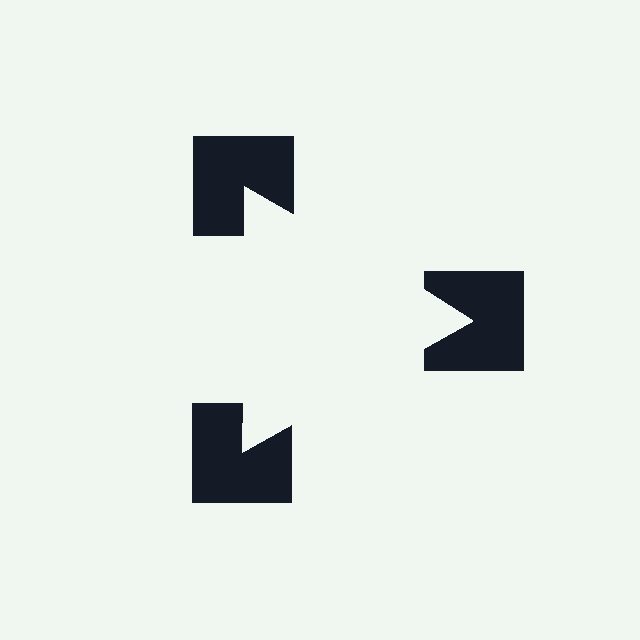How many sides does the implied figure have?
3 sides.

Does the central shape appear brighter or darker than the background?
It typically appears slightly brighter than the background, even though no actual brightness change is drawn.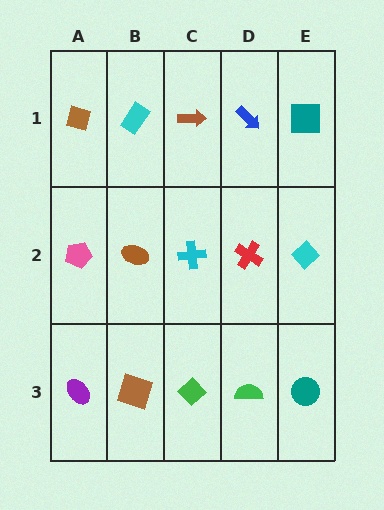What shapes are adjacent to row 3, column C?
A cyan cross (row 2, column C), a brown square (row 3, column B), a green semicircle (row 3, column D).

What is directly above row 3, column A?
A pink pentagon.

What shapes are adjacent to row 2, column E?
A teal square (row 1, column E), a teal circle (row 3, column E), a red cross (row 2, column D).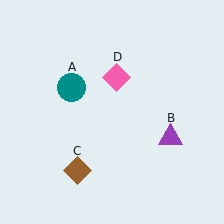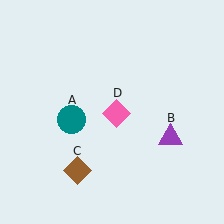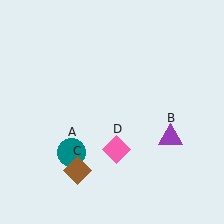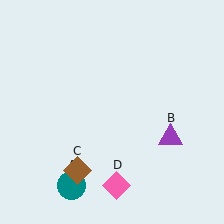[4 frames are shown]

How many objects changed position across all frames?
2 objects changed position: teal circle (object A), pink diamond (object D).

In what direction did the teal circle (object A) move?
The teal circle (object A) moved down.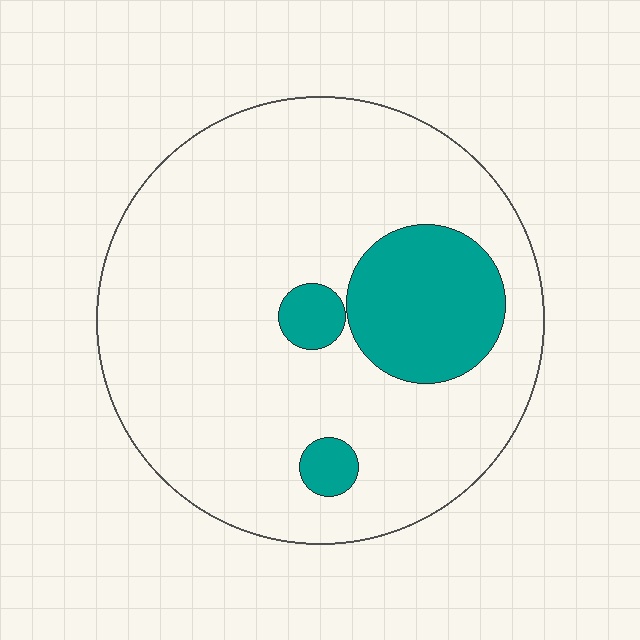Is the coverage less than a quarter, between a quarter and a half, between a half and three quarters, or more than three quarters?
Less than a quarter.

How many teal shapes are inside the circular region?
3.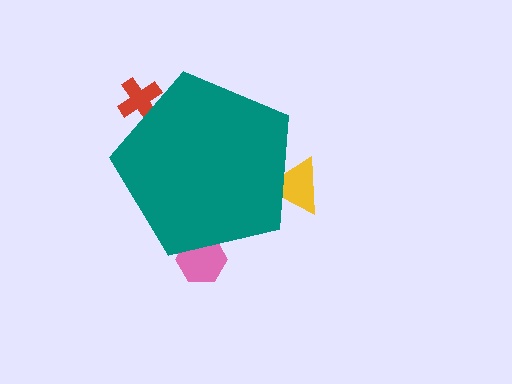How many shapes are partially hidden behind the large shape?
3 shapes are partially hidden.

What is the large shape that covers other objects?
A teal pentagon.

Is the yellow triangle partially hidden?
Yes, the yellow triangle is partially hidden behind the teal pentagon.